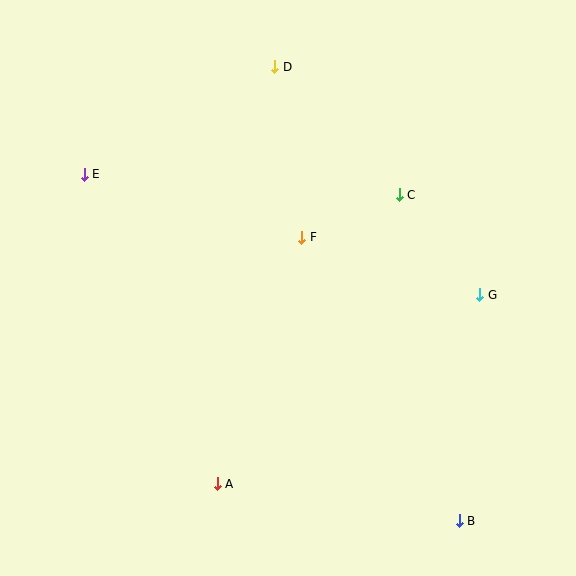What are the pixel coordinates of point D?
Point D is at (275, 67).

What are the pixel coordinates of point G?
Point G is at (480, 295).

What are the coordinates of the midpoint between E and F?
The midpoint between E and F is at (193, 206).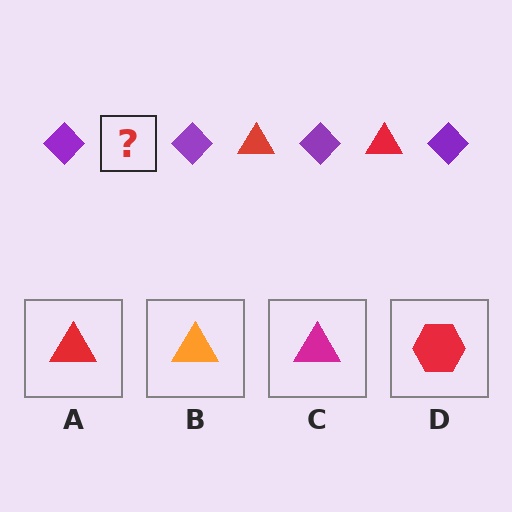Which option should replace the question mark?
Option A.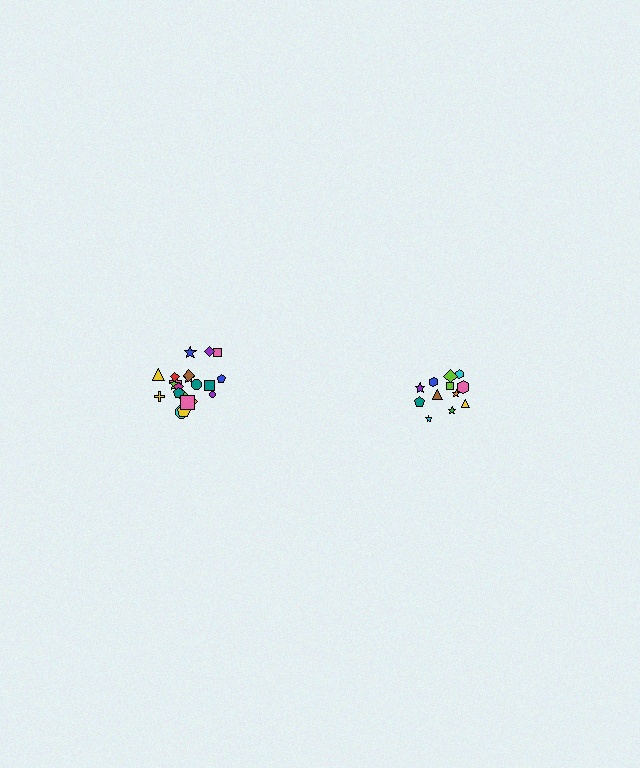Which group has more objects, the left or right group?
The left group.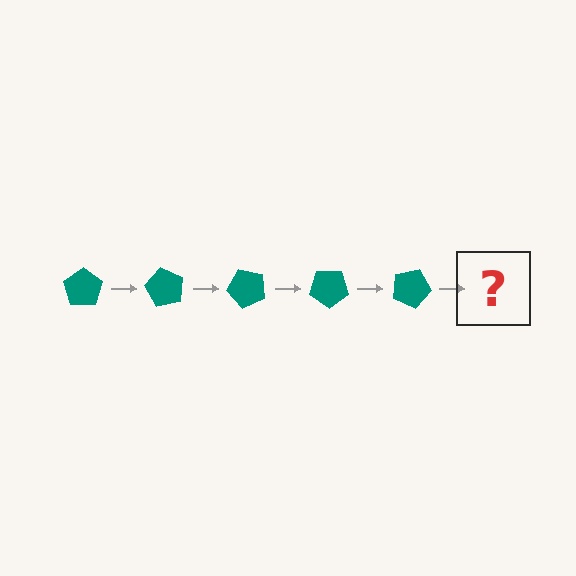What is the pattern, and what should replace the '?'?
The pattern is that the pentagon rotates 60 degrees each step. The '?' should be a teal pentagon rotated 300 degrees.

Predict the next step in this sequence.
The next step is a teal pentagon rotated 300 degrees.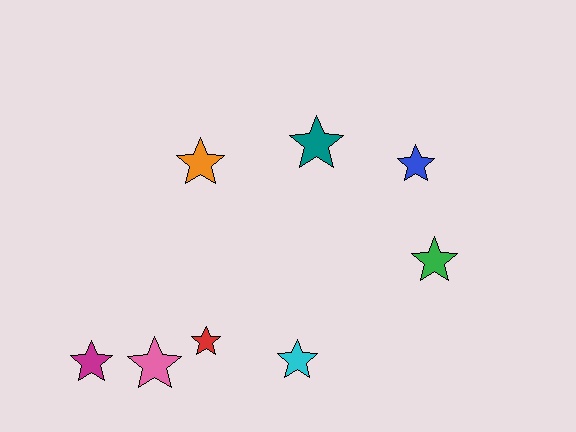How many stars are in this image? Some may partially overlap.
There are 8 stars.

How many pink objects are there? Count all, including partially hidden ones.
There is 1 pink object.